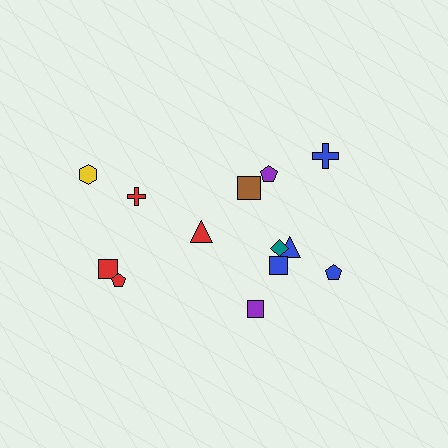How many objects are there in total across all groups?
There are 13 objects.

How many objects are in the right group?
There are 8 objects.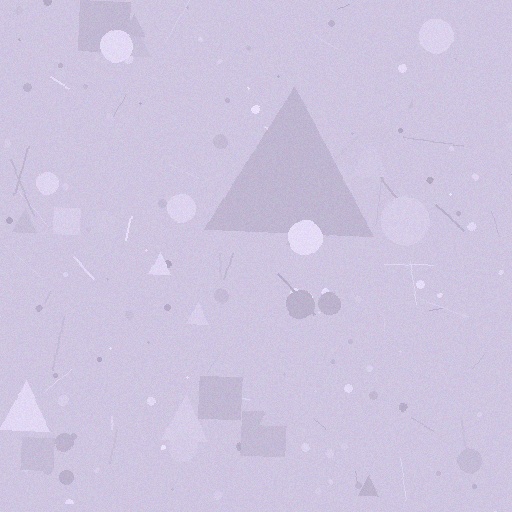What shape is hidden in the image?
A triangle is hidden in the image.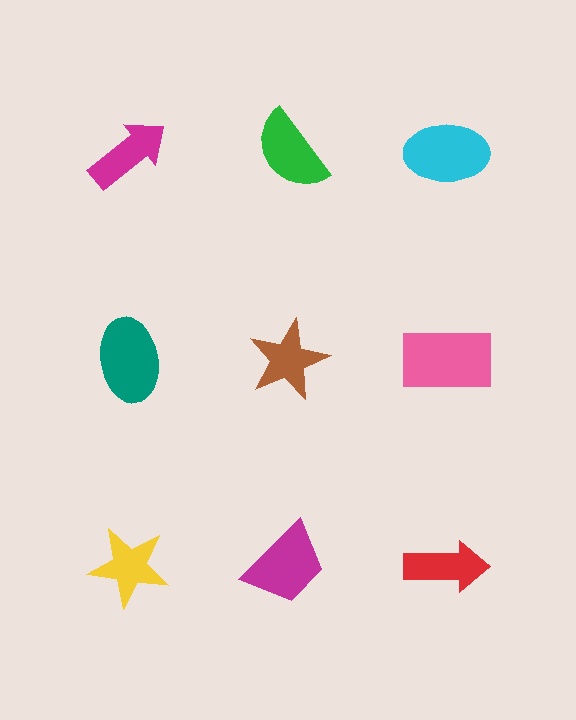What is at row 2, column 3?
A pink rectangle.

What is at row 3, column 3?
A red arrow.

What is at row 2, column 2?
A brown star.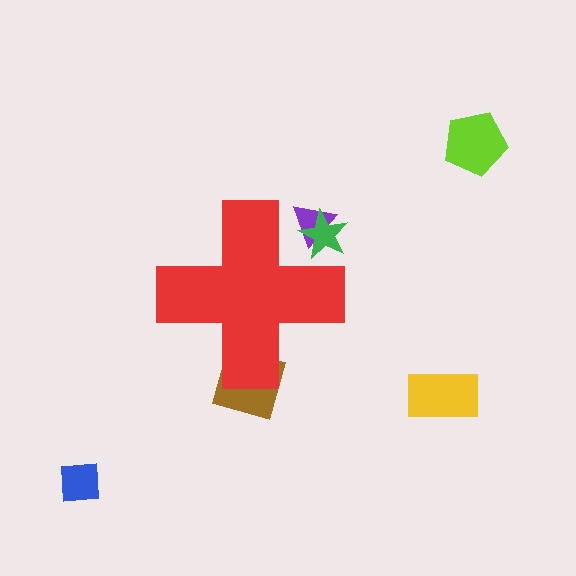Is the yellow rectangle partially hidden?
No, the yellow rectangle is fully visible.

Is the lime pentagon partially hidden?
No, the lime pentagon is fully visible.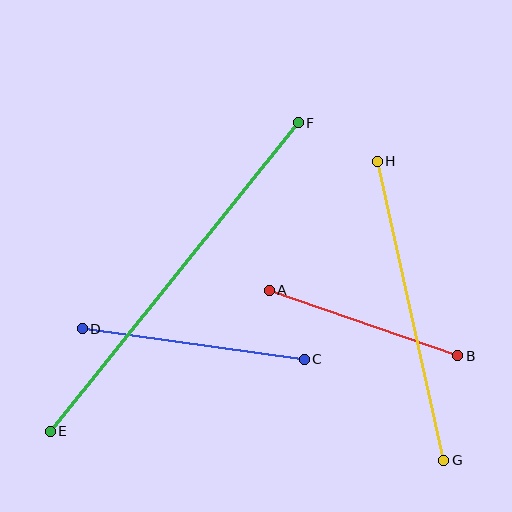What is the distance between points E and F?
The distance is approximately 396 pixels.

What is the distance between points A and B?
The distance is approximately 200 pixels.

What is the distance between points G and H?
The distance is approximately 306 pixels.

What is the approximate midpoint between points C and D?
The midpoint is at approximately (193, 344) pixels.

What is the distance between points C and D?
The distance is approximately 224 pixels.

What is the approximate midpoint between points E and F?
The midpoint is at approximately (174, 277) pixels.